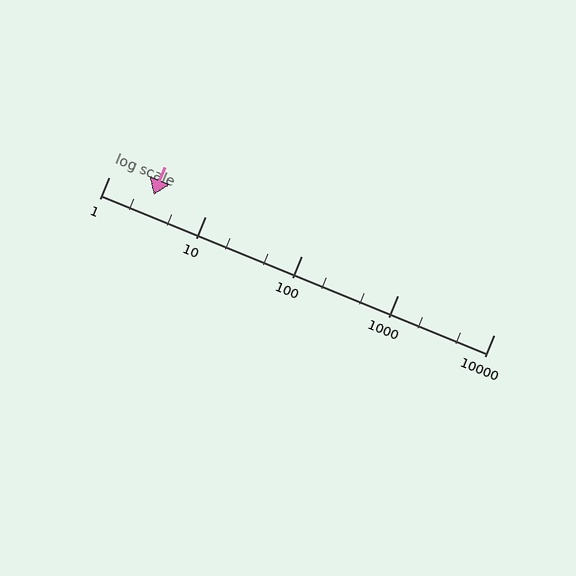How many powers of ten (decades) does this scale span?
The scale spans 4 decades, from 1 to 10000.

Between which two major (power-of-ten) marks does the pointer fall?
The pointer is between 1 and 10.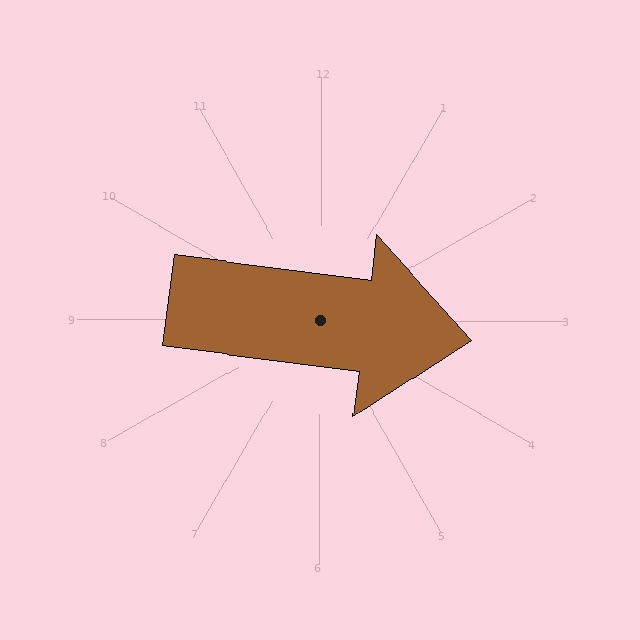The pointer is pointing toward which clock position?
Roughly 3 o'clock.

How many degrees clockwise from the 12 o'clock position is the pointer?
Approximately 97 degrees.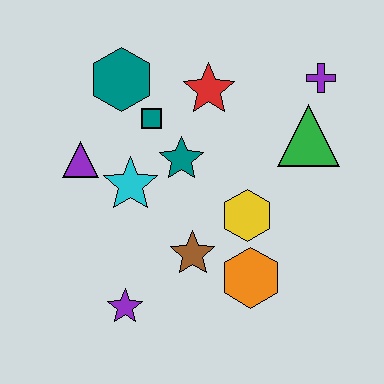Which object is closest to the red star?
The teal square is closest to the red star.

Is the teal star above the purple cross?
No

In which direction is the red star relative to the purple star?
The red star is above the purple star.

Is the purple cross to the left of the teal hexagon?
No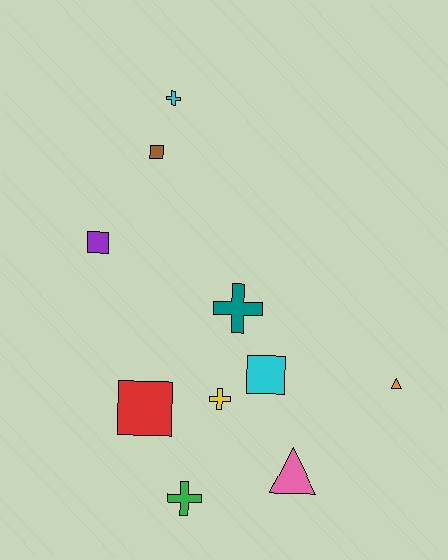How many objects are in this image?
There are 10 objects.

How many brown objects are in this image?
There is 1 brown object.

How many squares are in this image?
There are 4 squares.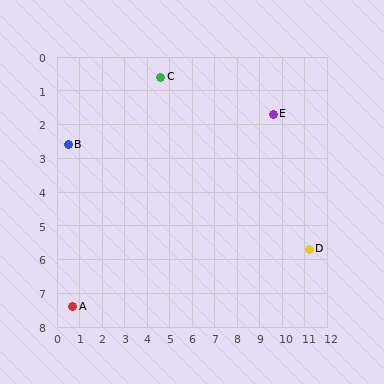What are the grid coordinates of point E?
Point E is at approximately (9.6, 1.7).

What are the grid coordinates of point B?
Point B is at approximately (0.5, 2.6).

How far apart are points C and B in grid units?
Points C and B are about 4.6 grid units apart.